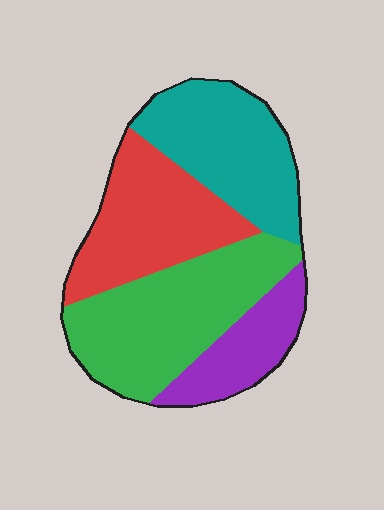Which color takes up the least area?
Purple, at roughly 15%.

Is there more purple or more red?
Red.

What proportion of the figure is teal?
Teal takes up between a quarter and a half of the figure.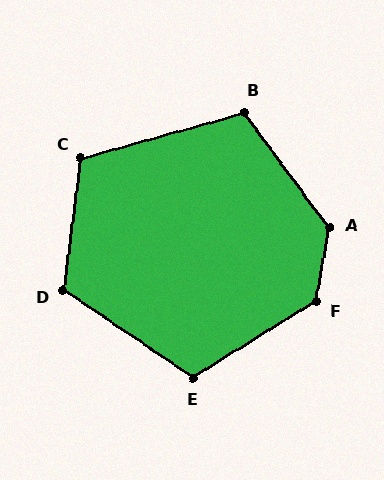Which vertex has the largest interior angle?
A, at approximately 133 degrees.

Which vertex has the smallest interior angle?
B, at approximately 111 degrees.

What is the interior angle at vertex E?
Approximately 114 degrees (obtuse).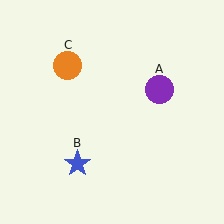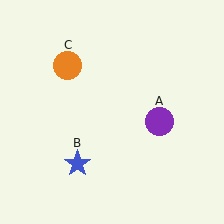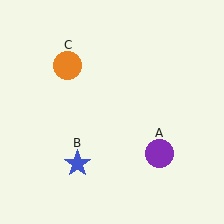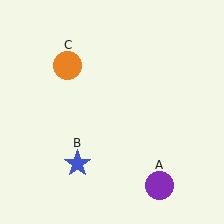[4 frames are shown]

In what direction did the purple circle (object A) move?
The purple circle (object A) moved down.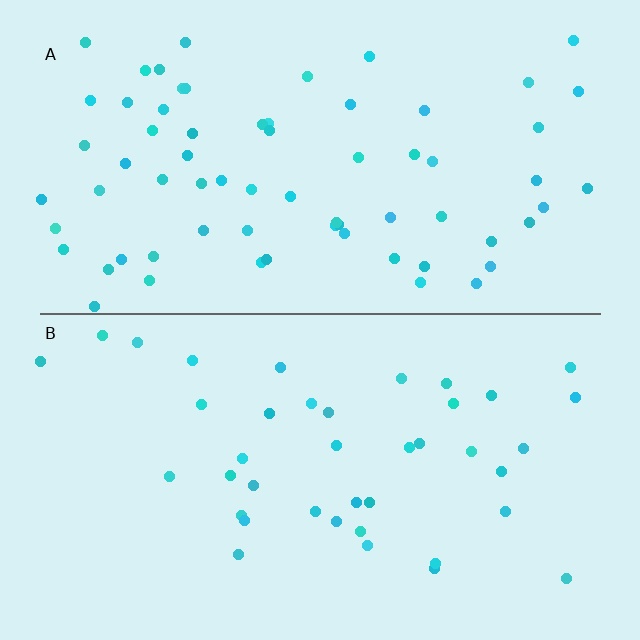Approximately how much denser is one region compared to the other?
Approximately 1.7× — region A over region B.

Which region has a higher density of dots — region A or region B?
A (the top).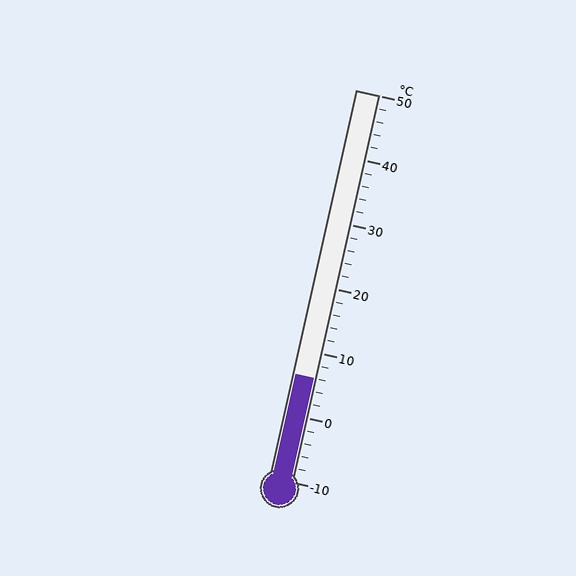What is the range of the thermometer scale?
The thermometer scale ranges from -10°C to 50°C.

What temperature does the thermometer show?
The thermometer shows approximately 6°C.